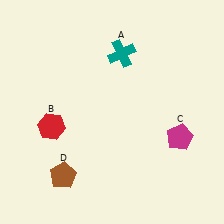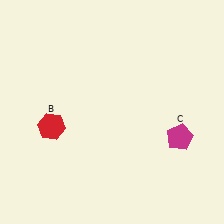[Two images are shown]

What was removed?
The teal cross (A), the brown pentagon (D) were removed in Image 2.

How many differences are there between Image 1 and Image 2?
There are 2 differences between the two images.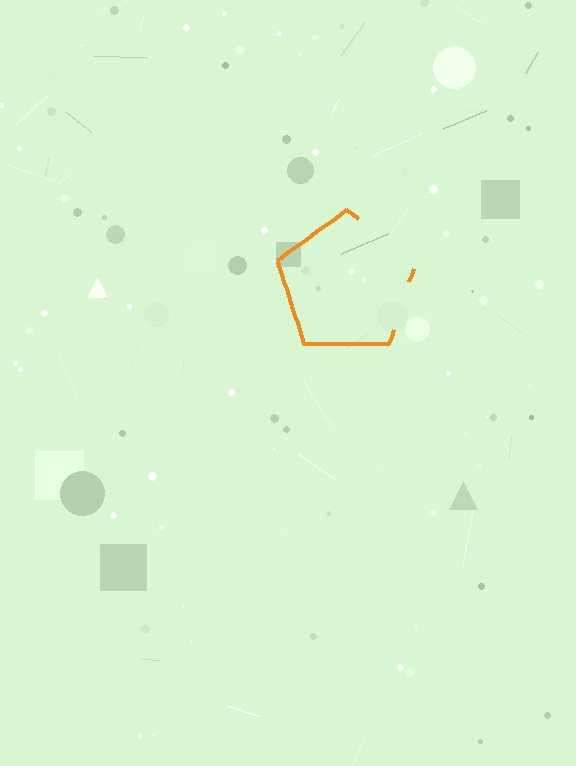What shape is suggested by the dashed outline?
The dashed outline suggests a pentagon.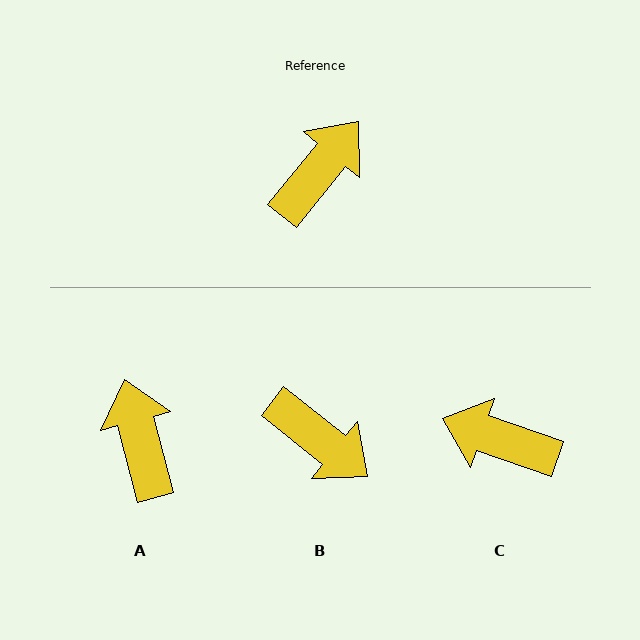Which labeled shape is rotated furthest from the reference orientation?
C, about 110 degrees away.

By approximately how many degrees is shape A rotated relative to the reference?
Approximately 54 degrees counter-clockwise.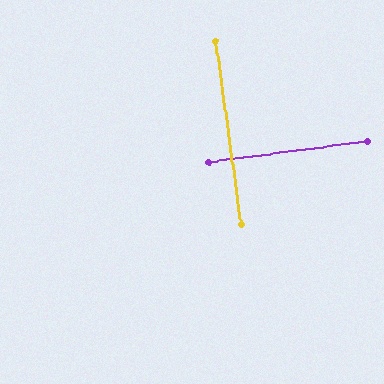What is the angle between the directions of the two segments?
Approximately 90 degrees.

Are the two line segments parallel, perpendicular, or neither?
Perpendicular — they meet at approximately 90°.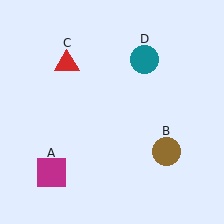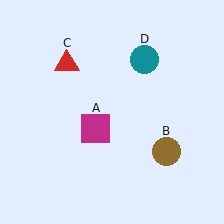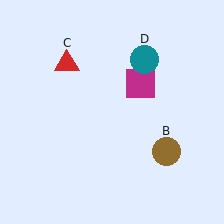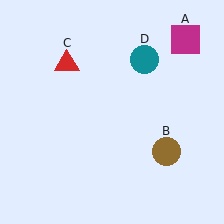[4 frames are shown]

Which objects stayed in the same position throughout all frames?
Brown circle (object B) and red triangle (object C) and teal circle (object D) remained stationary.